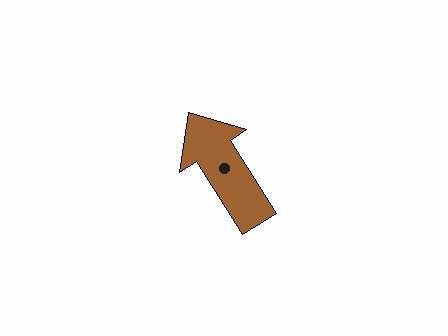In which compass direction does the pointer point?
Northwest.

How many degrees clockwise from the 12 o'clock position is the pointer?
Approximately 327 degrees.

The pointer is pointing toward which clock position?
Roughly 11 o'clock.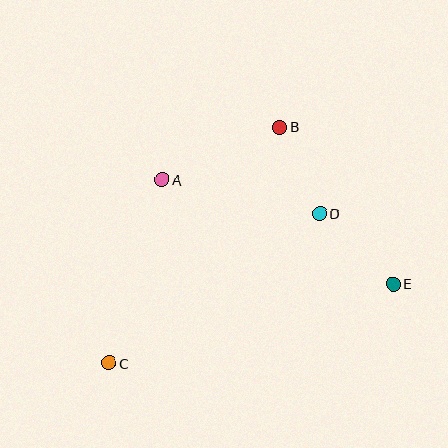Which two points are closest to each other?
Points B and D are closest to each other.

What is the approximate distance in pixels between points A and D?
The distance between A and D is approximately 161 pixels.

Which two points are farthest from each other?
Points C and E are farthest from each other.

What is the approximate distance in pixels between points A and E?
The distance between A and E is approximately 253 pixels.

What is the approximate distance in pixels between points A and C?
The distance between A and C is approximately 191 pixels.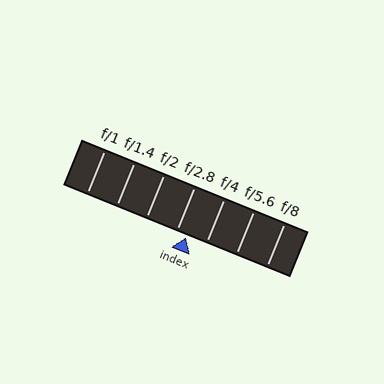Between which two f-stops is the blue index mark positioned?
The index mark is between f/2.8 and f/4.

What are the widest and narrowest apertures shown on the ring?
The widest aperture shown is f/1 and the narrowest is f/8.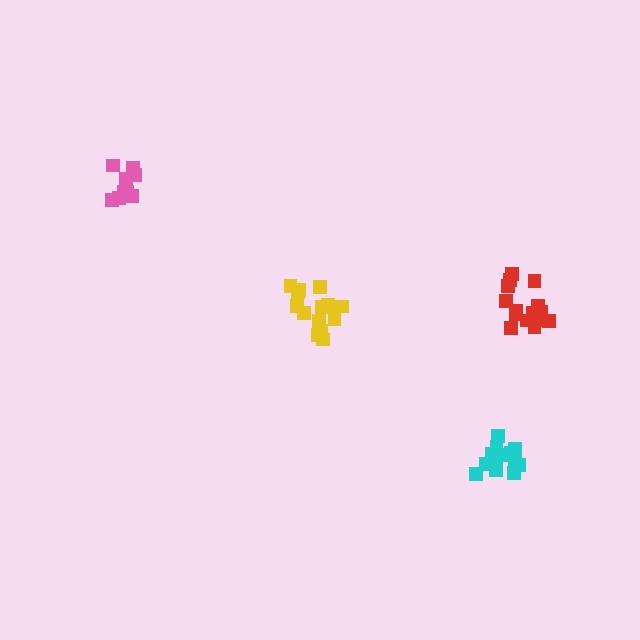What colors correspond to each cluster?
The clusters are colored: red, cyan, pink, yellow.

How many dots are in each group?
Group 1: 15 dots, Group 2: 14 dots, Group 3: 10 dots, Group 4: 14 dots (53 total).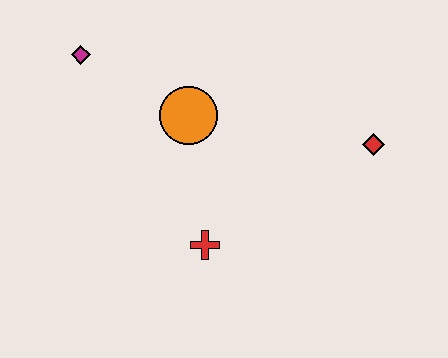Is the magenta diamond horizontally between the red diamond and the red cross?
No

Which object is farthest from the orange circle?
The red diamond is farthest from the orange circle.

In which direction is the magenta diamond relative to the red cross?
The magenta diamond is above the red cross.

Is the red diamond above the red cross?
Yes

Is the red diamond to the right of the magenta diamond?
Yes